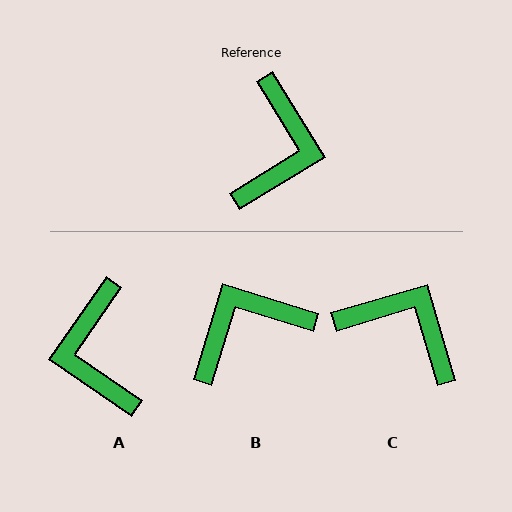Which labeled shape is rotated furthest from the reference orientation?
A, about 156 degrees away.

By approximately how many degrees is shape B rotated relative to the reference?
Approximately 131 degrees counter-clockwise.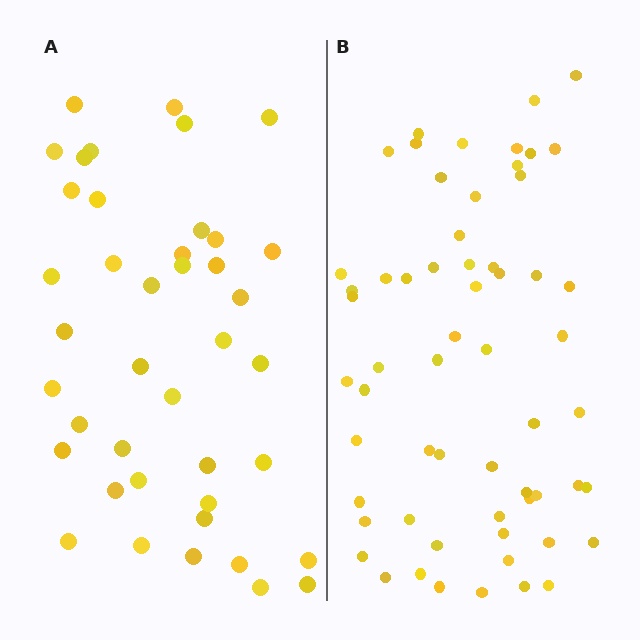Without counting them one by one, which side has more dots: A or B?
Region B (the right region) has more dots.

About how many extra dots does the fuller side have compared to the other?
Region B has approximately 20 more dots than region A.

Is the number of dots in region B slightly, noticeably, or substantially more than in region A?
Region B has substantially more. The ratio is roughly 1.5 to 1.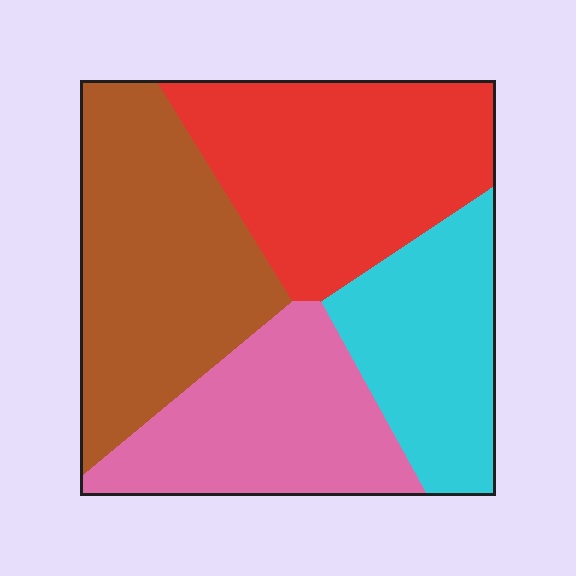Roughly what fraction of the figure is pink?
Pink takes up about one fifth (1/5) of the figure.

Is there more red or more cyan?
Red.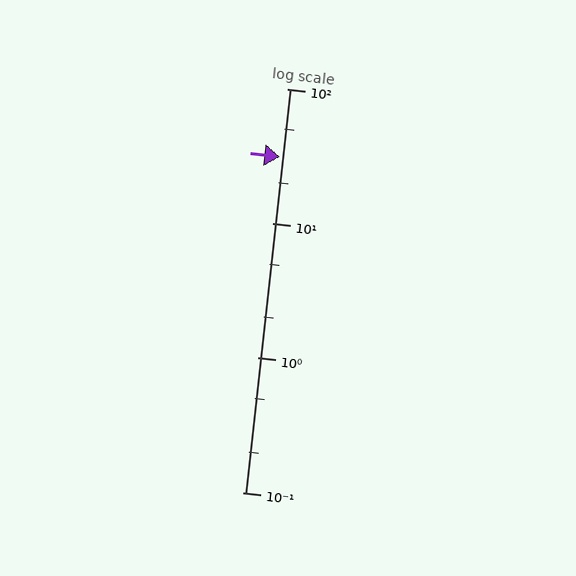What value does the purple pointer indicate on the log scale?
The pointer indicates approximately 31.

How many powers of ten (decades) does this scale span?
The scale spans 3 decades, from 0.1 to 100.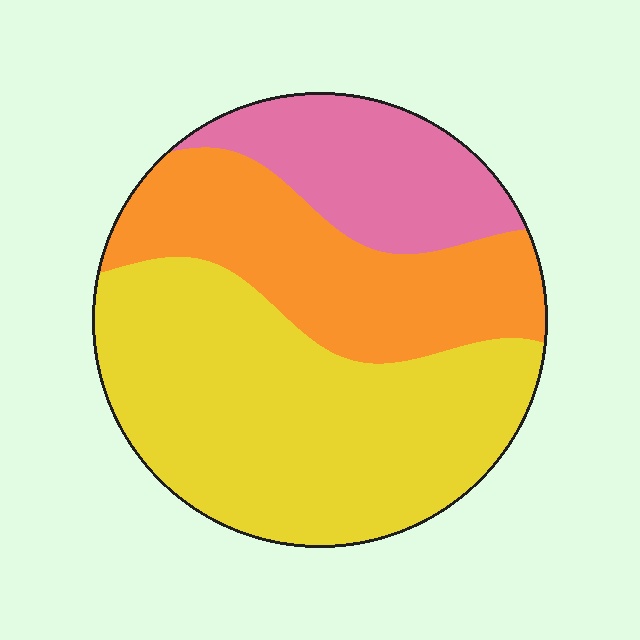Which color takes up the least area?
Pink, at roughly 20%.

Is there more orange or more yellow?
Yellow.